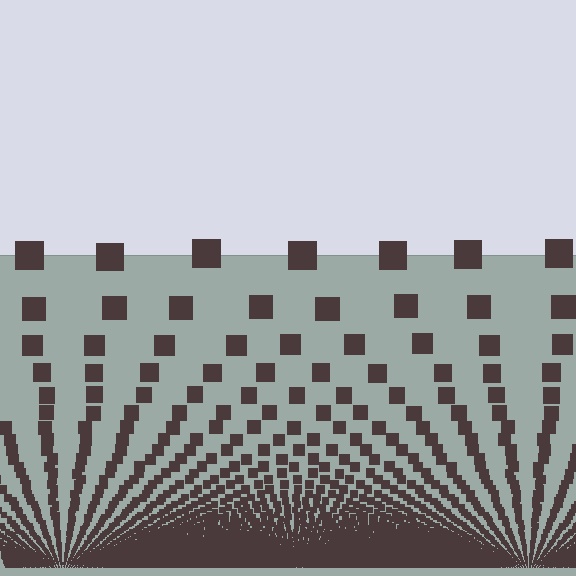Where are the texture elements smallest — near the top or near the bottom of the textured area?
Near the bottom.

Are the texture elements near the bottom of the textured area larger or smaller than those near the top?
Smaller. The gradient is inverted — elements near the bottom are smaller and denser.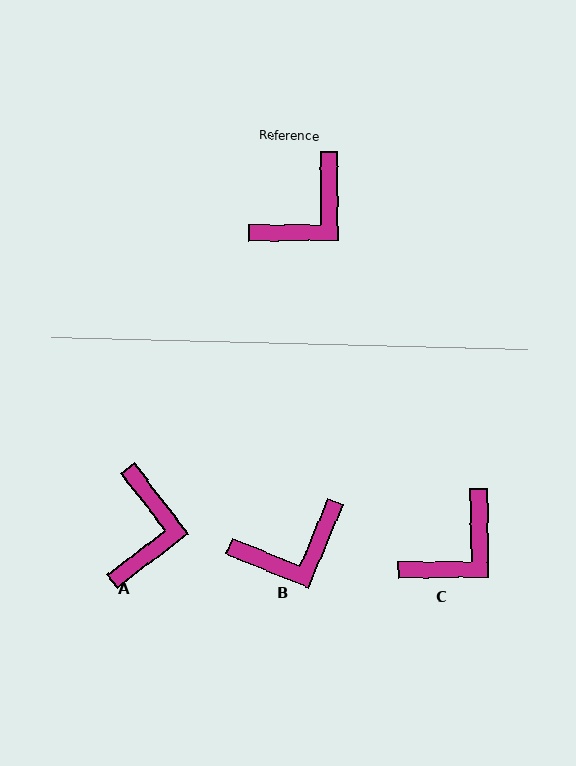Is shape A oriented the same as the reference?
No, it is off by about 37 degrees.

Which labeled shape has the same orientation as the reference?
C.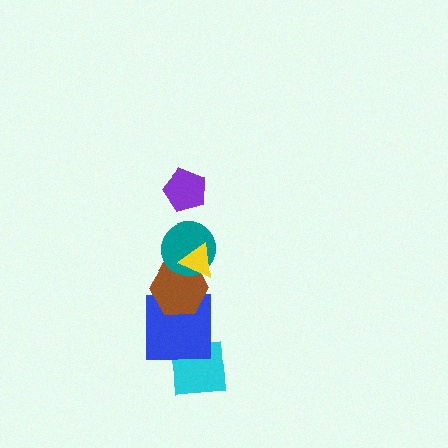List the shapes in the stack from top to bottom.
From top to bottom: the purple pentagon, the yellow triangle, the teal circle, the brown hexagon, the blue square, the cyan square.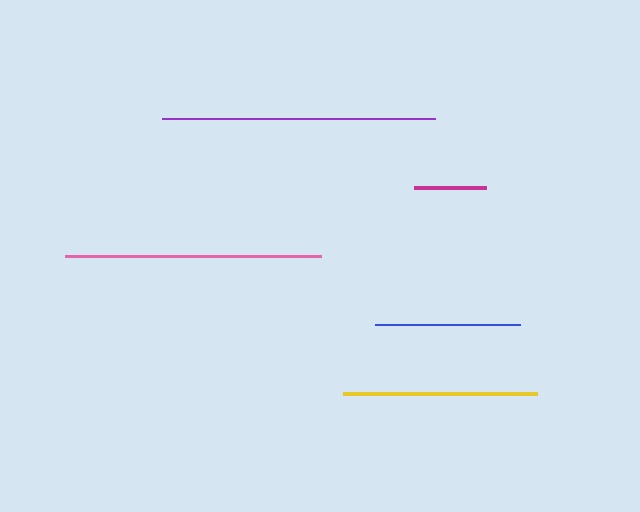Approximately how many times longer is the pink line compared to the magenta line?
The pink line is approximately 3.5 times the length of the magenta line.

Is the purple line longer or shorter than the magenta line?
The purple line is longer than the magenta line.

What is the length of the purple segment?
The purple segment is approximately 273 pixels long.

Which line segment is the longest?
The purple line is the longest at approximately 273 pixels.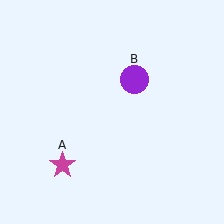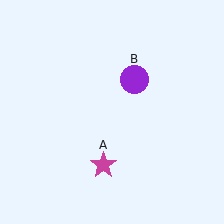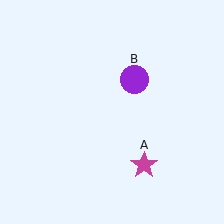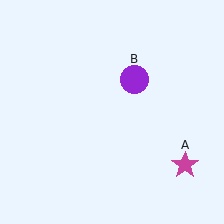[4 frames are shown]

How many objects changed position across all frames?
1 object changed position: magenta star (object A).